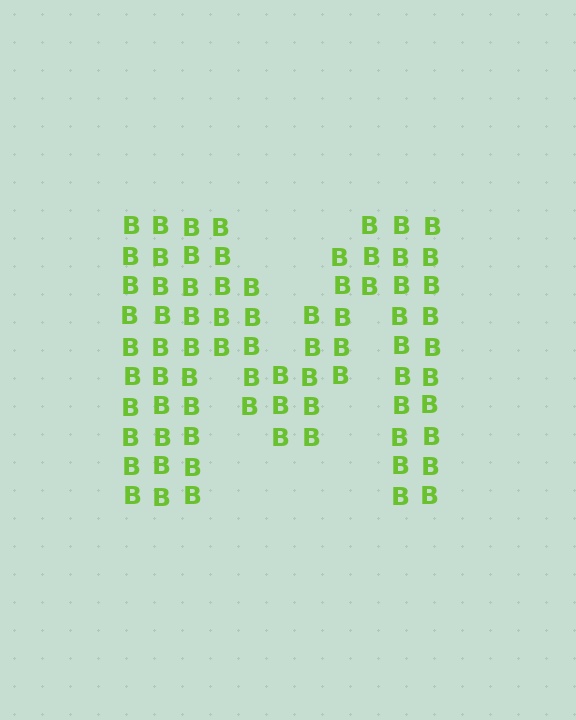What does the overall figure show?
The overall figure shows the letter M.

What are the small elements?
The small elements are letter B's.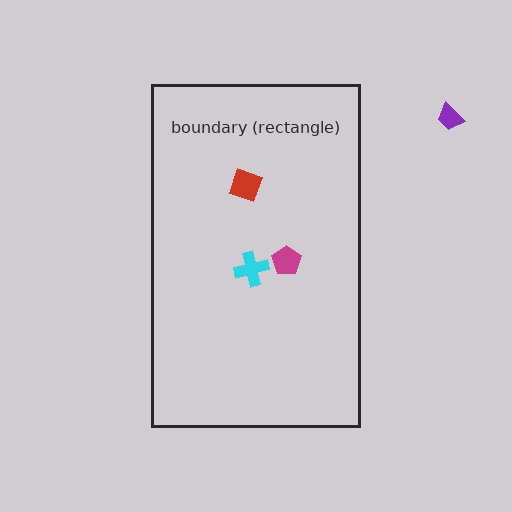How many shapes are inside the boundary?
3 inside, 1 outside.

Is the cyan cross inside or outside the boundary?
Inside.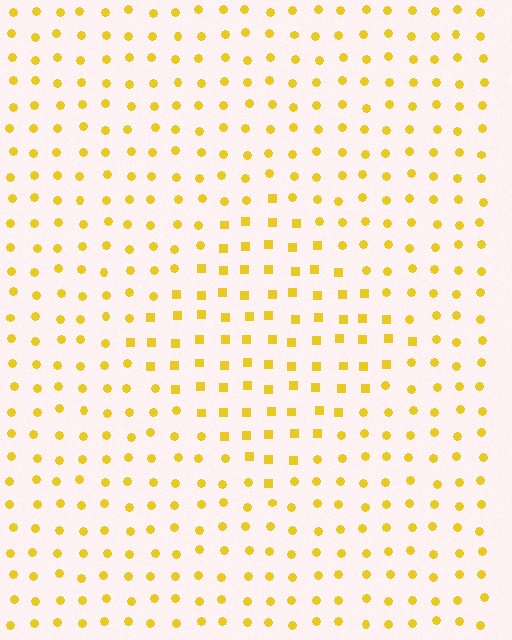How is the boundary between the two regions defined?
The boundary is defined by a change in element shape: squares inside vs. circles outside. All elements share the same color and spacing.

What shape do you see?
I see a diamond.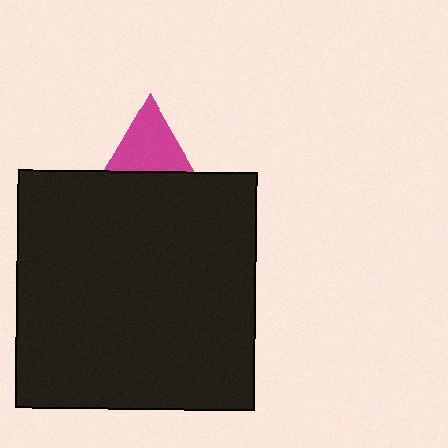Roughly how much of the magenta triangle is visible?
About half of it is visible (roughly 47%).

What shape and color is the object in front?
The object in front is a black square.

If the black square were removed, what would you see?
You would see the complete magenta triangle.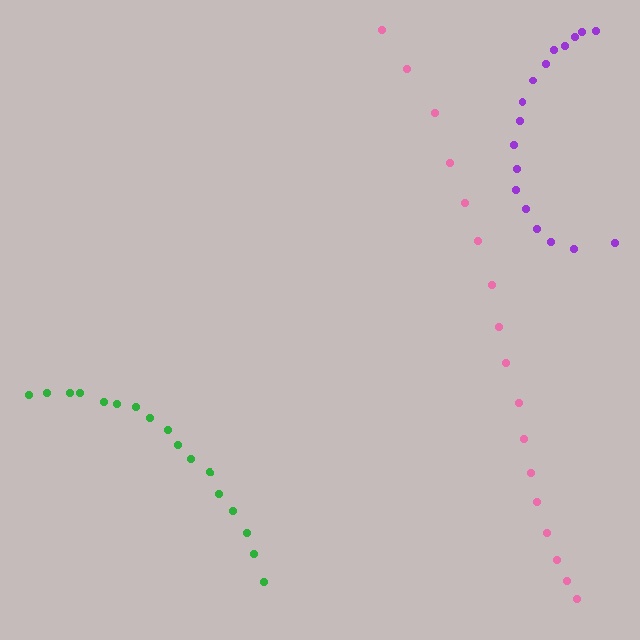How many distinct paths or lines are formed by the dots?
There are 3 distinct paths.